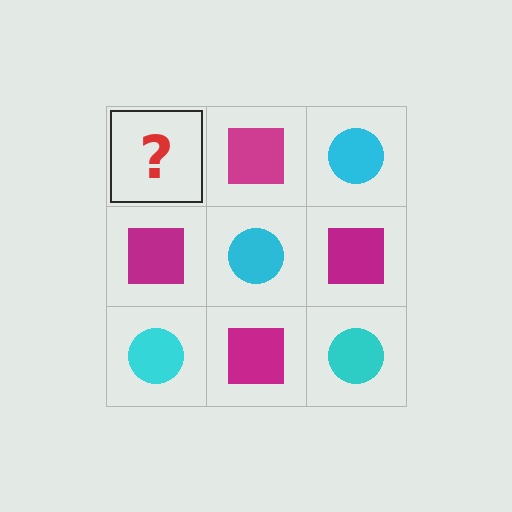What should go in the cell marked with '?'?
The missing cell should contain a cyan circle.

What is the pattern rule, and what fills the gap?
The rule is that it alternates cyan circle and magenta square in a checkerboard pattern. The gap should be filled with a cyan circle.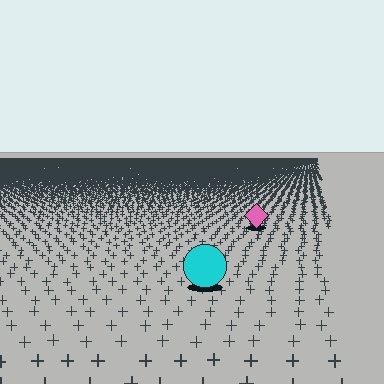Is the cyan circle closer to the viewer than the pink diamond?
Yes. The cyan circle is closer — you can tell from the texture gradient: the ground texture is coarser near it.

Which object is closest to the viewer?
The cyan circle is closest. The texture marks near it are larger and more spread out.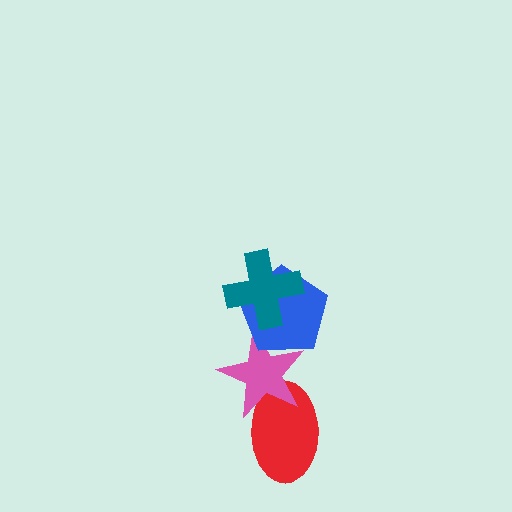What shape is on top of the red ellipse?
The pink star is on top of the red ellipse.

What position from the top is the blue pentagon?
The blue pentagon is 2nd from the top.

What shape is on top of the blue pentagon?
The teal cross is on top of the blue pentagon.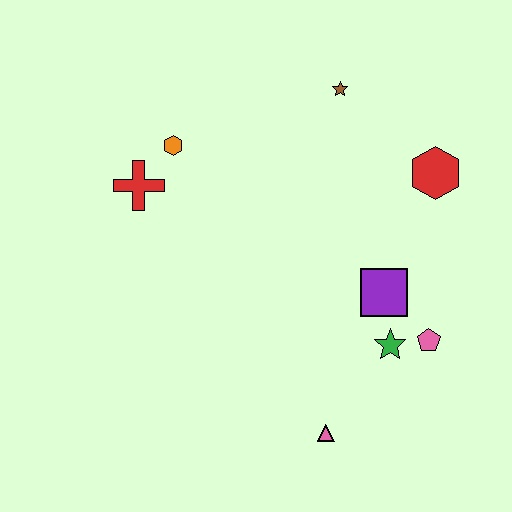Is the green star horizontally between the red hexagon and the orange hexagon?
Yes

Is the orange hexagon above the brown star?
No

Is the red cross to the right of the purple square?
No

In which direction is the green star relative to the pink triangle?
The green star is above the pink triangle.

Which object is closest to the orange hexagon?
The red cross is closest to the orange hexagon.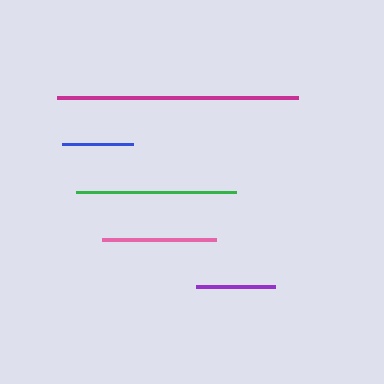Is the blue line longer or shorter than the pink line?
The pink line is longer than the blue line.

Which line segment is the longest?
The magenta line is the longest at approximately 241 pixels.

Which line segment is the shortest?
The blue line is the shortest at approximately 71 pixels.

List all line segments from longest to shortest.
From longest to shortest: magenta, green, pink, purple, blue.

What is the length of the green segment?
The green segment is approximately 160 pixels long.